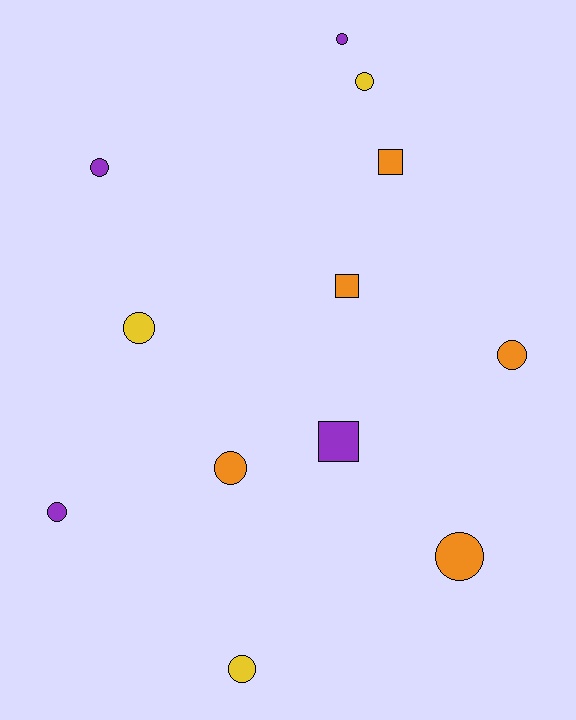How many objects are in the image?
There are 12 objects.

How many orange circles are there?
There are 3 orange circles.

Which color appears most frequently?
Orange, with 5 objects.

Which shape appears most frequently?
Circle, with 9 objects.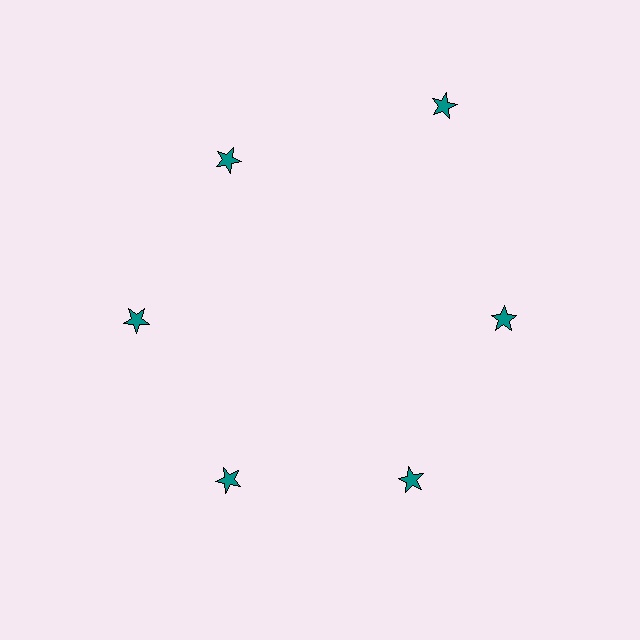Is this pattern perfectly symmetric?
No. The 6 teal stars are arranged in a ring, but one element near the 1 o'clock position is pushed outward from the center, breaking the 6-fold rotational symmetry.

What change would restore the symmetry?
The symmetry would be restored by moving it inward, back onto the ring so that all 6 stars sit at equal angles and equal distance from the center.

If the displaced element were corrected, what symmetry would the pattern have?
It would have 6-fold rotational symmetry — the pattern would map onto itself every 60 degrees.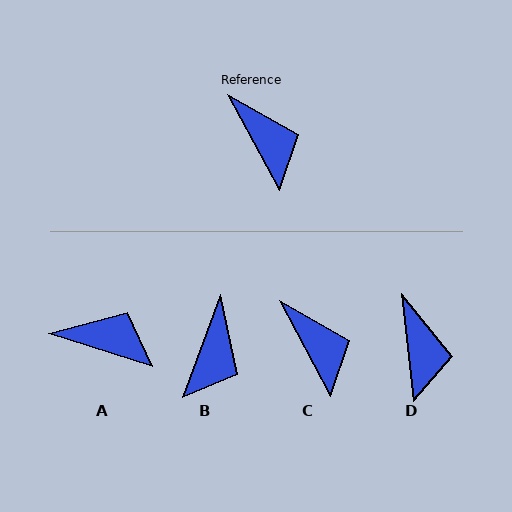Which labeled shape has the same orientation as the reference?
C.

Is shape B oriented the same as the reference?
No, it is off by about 48 degrees.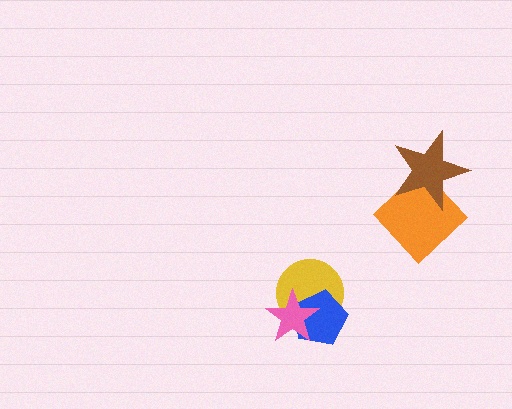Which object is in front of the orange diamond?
The brown star is in front of the orange diamond.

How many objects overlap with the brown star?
1 object overlaps with the brown star.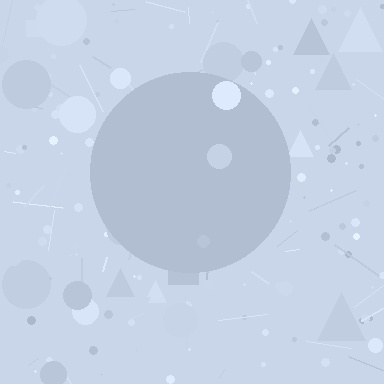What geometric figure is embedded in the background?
A circle is embedded in the background.